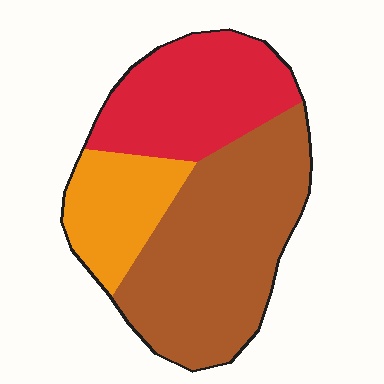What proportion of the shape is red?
Red covers roughly 30% of the shape.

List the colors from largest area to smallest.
From largest to smallest: brown, red, orange.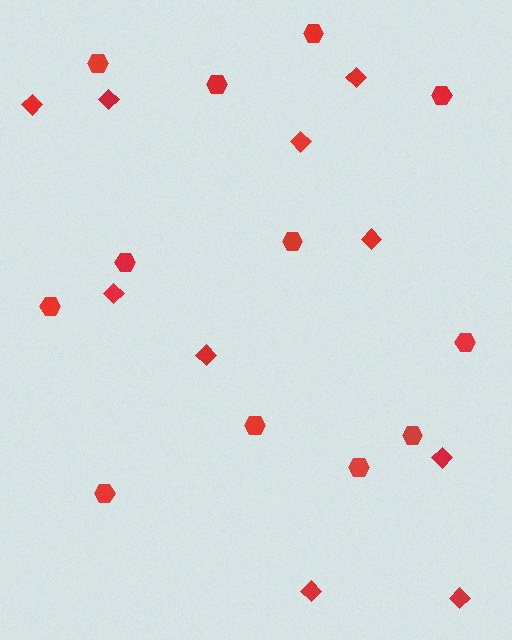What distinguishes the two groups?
There are 2 groups: one group of diamonds (10) and one group of hexagons (12).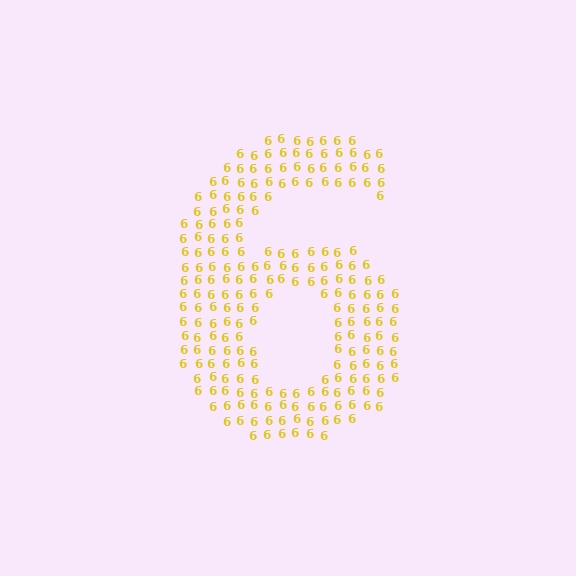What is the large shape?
The large shape is the digit 6.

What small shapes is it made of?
It is made of small digit 6's.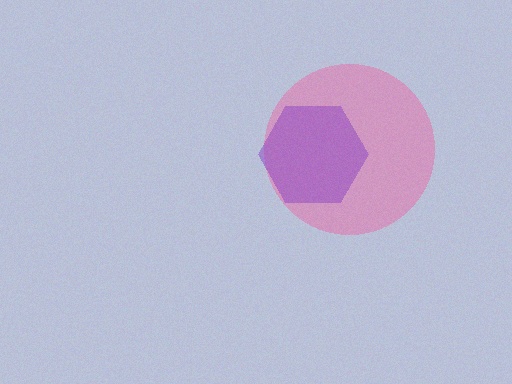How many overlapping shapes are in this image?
There are 2 overlapping shapes in the image.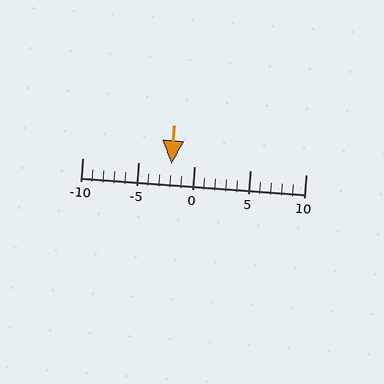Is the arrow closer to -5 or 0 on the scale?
The arrow is closer to 0.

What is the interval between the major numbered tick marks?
The major tick marks are spaced 5 units apart.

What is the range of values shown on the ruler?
The ruler shows values from -10 to 10.